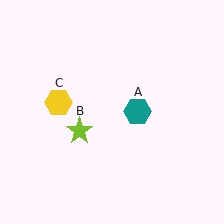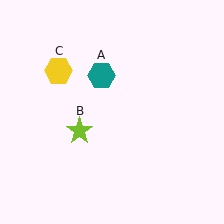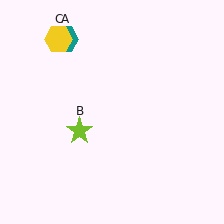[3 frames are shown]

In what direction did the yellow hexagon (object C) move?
The yellow hexagon (object C) moved up.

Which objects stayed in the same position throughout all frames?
Lime star (object B) remained stationary.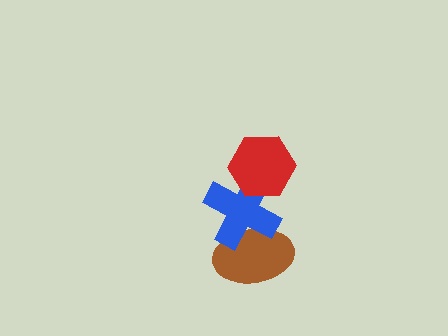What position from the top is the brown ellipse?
The brown ellipse is 3rd from the top.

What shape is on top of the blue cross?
The red hexagon is on top of the blue cross.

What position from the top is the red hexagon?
The red hexagon is 1st from the top.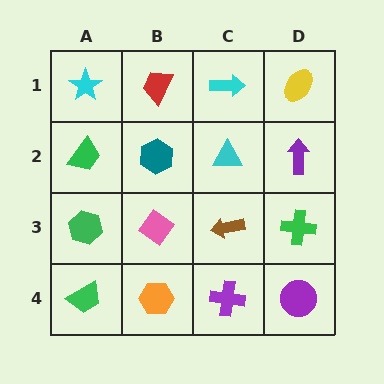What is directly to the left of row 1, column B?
A cyan star.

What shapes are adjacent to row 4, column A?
A green hexagon (row 3, column A), an orange hexagon (row 4, column B).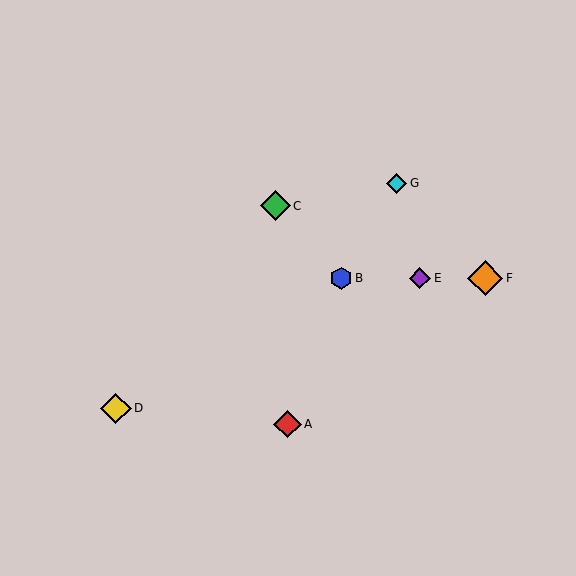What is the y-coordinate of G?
Object G is at y≈183.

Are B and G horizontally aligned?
No, B is at y≈278 and G is at y≈183.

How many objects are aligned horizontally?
3 objects (B, E, F) are aligned horizontally.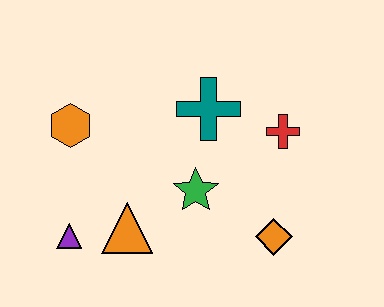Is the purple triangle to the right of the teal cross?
No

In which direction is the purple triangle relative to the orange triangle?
The purple triangle is to the left of the orange triangle.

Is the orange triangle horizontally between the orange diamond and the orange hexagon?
Yes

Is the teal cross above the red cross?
Yes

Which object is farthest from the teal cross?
The purple triangle is farthest from the teal cross.